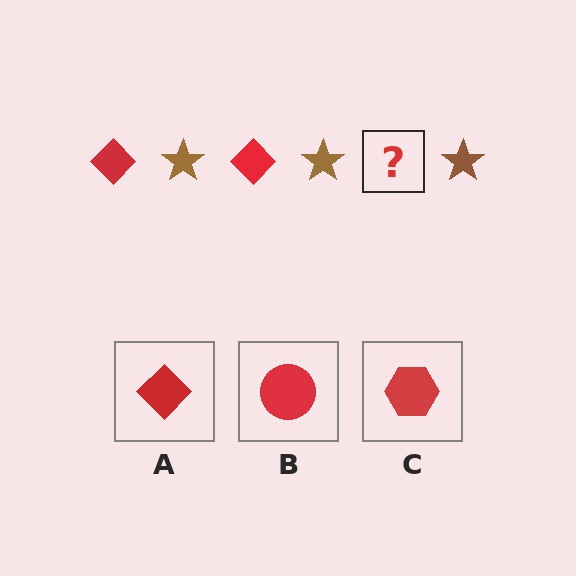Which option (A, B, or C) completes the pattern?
A.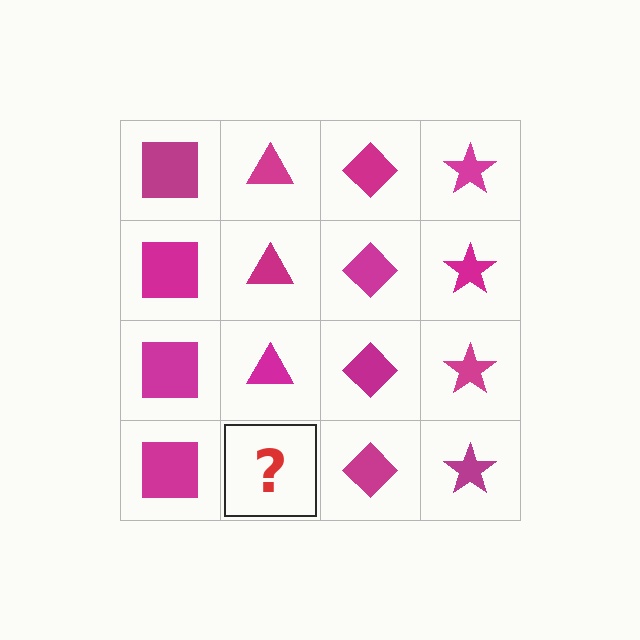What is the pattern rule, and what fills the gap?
The rule is that each column has a consistent shape. The gap should be filled with a magenta triangle.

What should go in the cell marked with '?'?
The missing cell should contain a magenta triangle.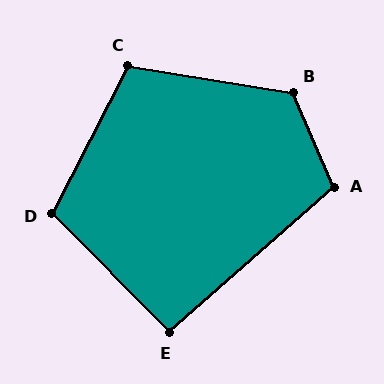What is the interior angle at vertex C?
Approximately 108 degrees (obtuse).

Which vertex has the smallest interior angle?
E, at approximately 93 degrees.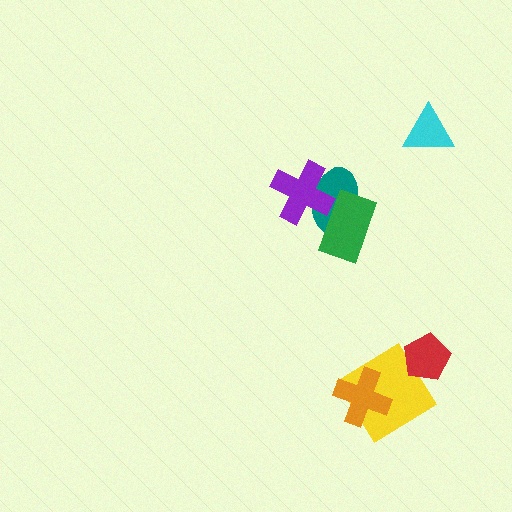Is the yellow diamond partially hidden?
Yes, it is partially covered by another shape.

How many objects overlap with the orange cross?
1 object overlaps with the orange cross.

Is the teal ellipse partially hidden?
Yes, it is partially covered by another shape.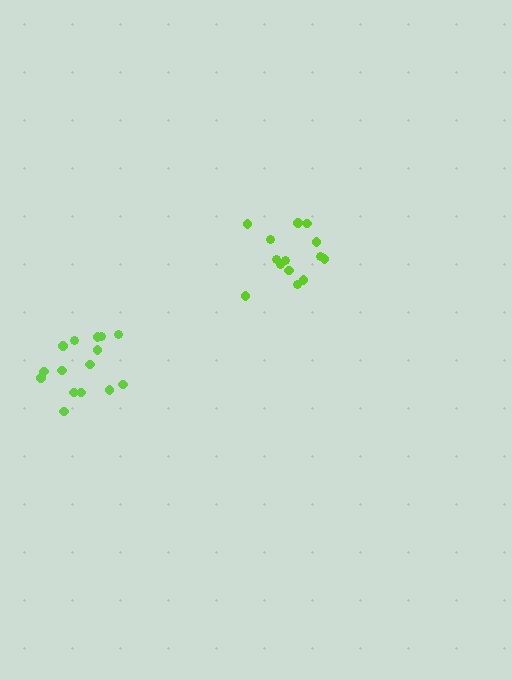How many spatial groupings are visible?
There are 2 spatial groupings.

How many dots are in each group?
Group 1: 15 dots, Group 2: 14 dots (29 total).